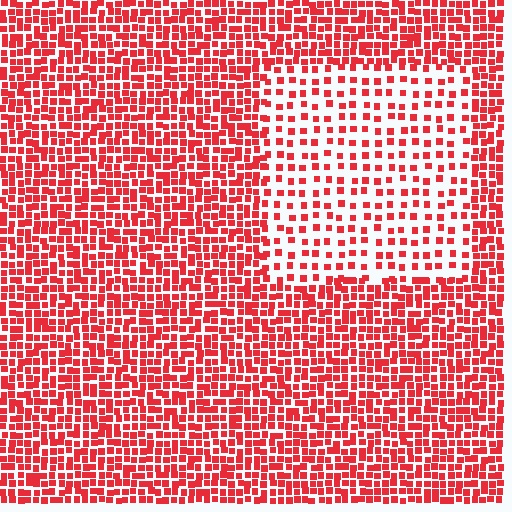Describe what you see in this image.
The image contains small red elements arranged at two different densities. A rectangle-shaped region is visible where the elements are less densely packed than the surrounding area.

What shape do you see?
I see a rectangle.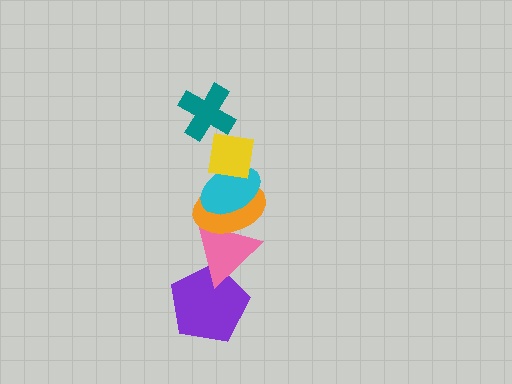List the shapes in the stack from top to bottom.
From top to bottom: the teal cross, the yellow square, the cyan ellipse, the orange ellipse, the pink triangle, the purple pentagon.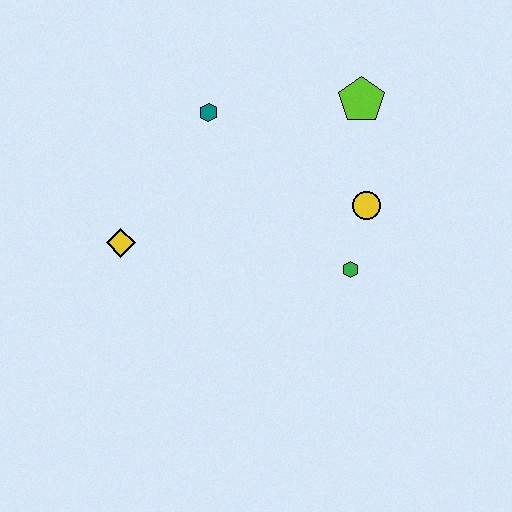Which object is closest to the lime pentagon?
The yellow circle is closest to the lime pentagon.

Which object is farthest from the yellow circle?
The yellow diamond is farthest from the yellow circle.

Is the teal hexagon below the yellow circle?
No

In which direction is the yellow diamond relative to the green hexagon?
The yellow diamond is to the left of the green hexagon.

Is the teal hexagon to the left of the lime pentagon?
Yes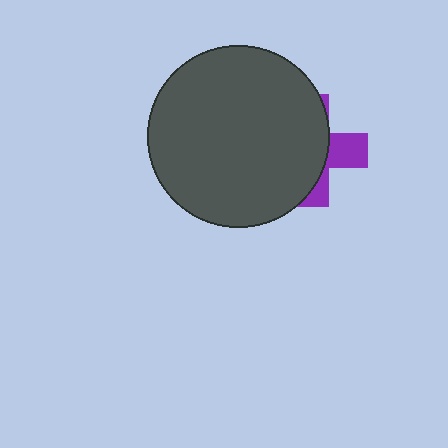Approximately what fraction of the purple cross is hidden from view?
Roughly 68% of the purple cross is hidden behind the dark gray circle.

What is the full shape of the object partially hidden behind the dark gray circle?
The partially hidden object is a purple cross.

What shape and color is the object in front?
The object in front is a dark gray circle.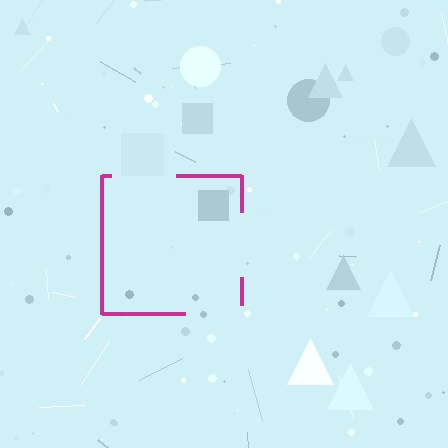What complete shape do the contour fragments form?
The contour fragments form a square.